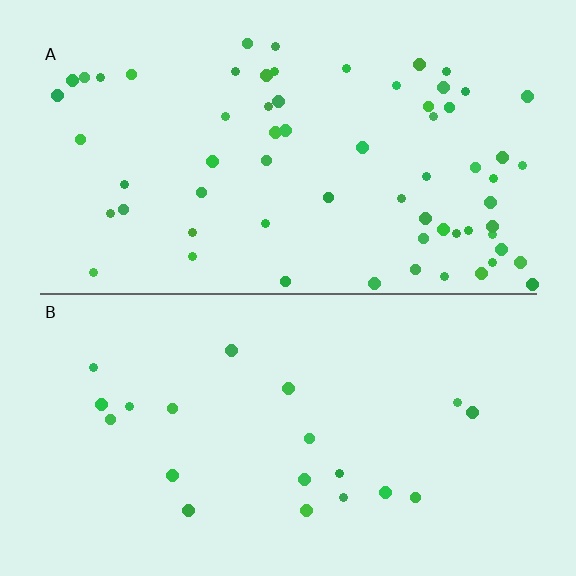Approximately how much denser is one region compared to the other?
Approximately 3.2× — region A over region B.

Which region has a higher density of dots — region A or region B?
A (the top).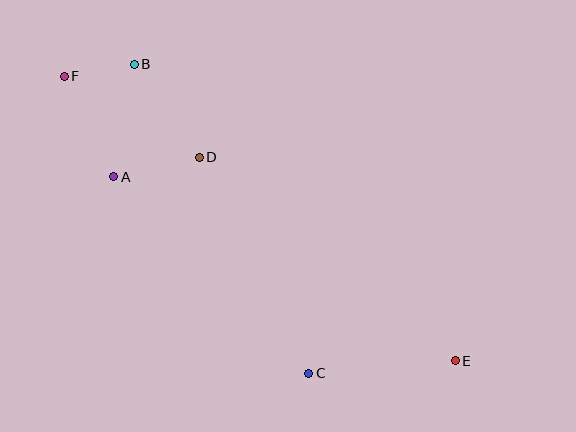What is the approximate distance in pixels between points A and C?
The distance between A and C is approximately 277 pixels.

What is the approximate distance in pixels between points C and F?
The distance between C and F is approximately 384 pixels.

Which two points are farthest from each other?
Points E and F are farthest from each other.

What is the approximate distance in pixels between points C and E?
The distance between C and E is approximately 147 pixels.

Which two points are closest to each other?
Points B and F are closest to each other.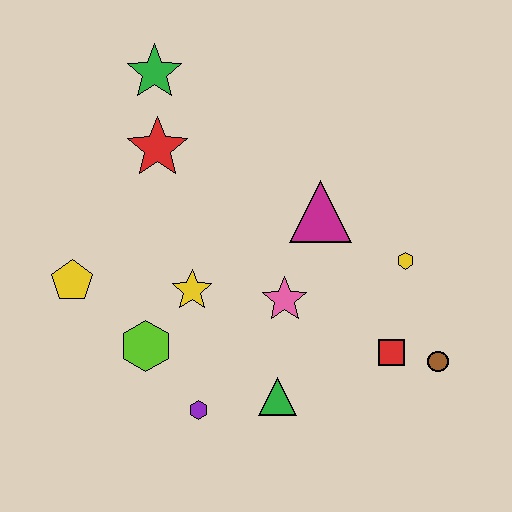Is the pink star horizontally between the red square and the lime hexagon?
Yes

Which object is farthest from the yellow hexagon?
The yellow pentagon is farthest from the yellow hexagon.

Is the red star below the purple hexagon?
No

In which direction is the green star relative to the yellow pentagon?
The green star is above the yellow pentagon.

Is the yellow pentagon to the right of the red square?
No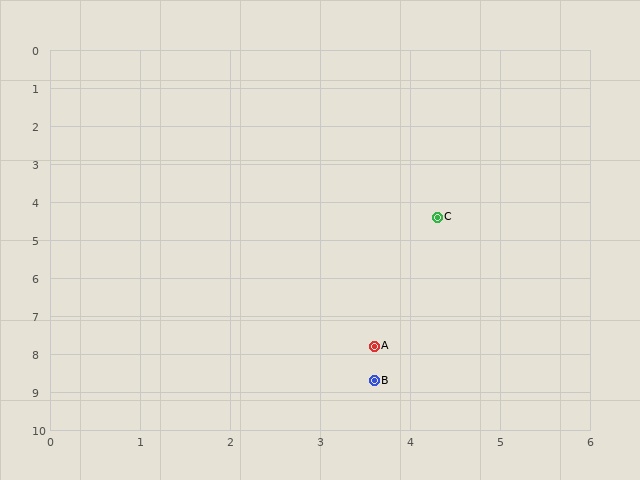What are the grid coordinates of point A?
Point A is at approximately (3.6, 7.8).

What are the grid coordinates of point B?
Point B is at approximately (3.6, 8.7).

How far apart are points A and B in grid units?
Points A and B are about 0.9 grid units apart.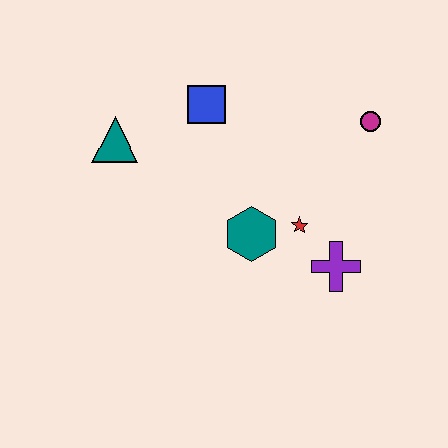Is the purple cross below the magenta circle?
Yes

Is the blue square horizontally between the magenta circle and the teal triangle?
Yes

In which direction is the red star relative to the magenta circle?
The red star is below the magenta circle.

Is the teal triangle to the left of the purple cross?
Yes